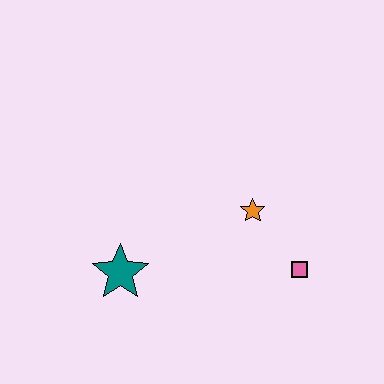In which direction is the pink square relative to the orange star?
The pink square is below the orange star.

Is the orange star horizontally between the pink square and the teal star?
Yes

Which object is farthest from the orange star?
The teal star is farthest from the orange star.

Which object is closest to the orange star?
The pink square is closest to the orange star.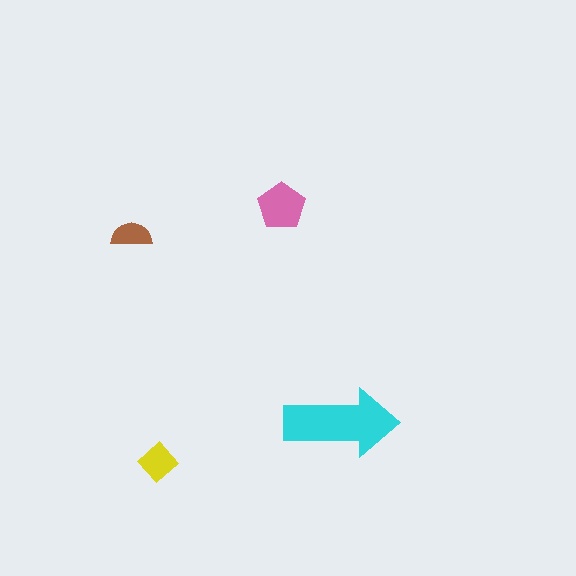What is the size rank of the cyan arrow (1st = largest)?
1st.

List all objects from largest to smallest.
The cyan arrow, the pink pentagon, the yellow diamond, the brown semicircle.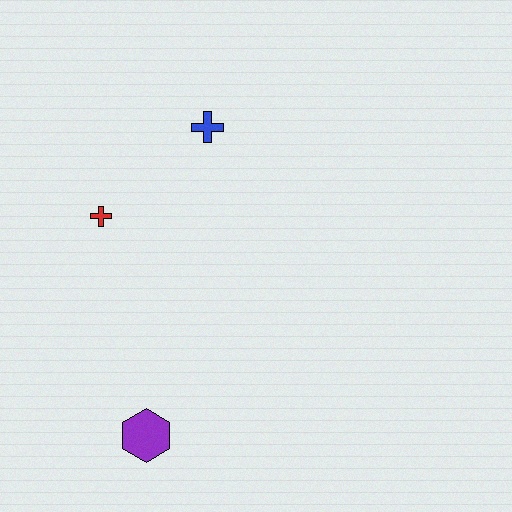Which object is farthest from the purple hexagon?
The blue cross is farthest from the purple hexagon.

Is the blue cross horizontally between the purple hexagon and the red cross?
No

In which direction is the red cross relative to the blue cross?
The red cross is to the left of the blue cross.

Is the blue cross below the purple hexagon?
No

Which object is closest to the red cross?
The blue cross is closest to the red cross.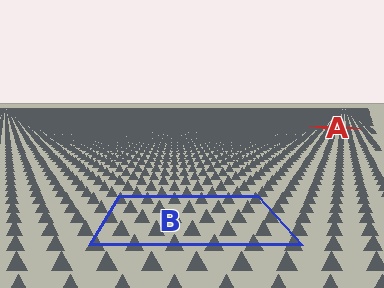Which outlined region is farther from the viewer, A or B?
Region A is farther from the viewer — the texture elements inside it appear smaller and more densely packed.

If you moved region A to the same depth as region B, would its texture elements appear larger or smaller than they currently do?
They would appear larger. At a closer depth, the same texture elements are projected at a bigger on-screen size.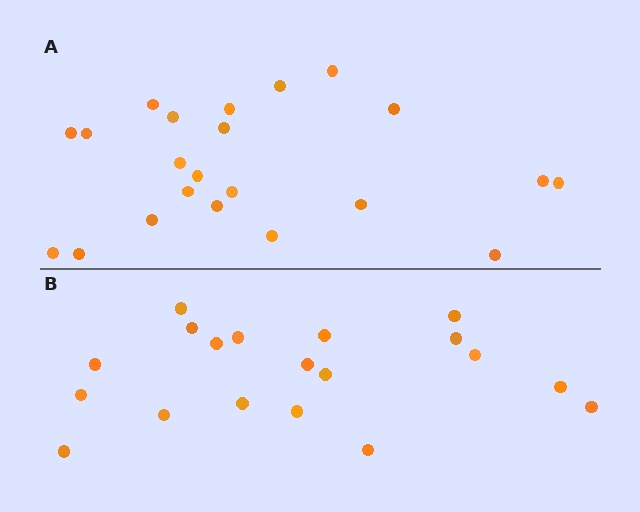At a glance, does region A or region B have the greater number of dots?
Region A (the top region) has more dots.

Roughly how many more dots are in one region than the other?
Region A has just a few more — roughly 2 or 3 more dots than region B.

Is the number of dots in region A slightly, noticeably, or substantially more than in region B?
Region A has only slightly more — the two regions are fairly close. The ratio is roughly 1.2 to 1.